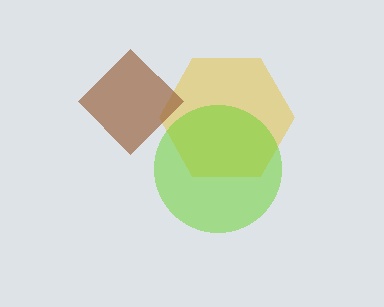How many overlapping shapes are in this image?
There are 3 overlapping shapes in the image.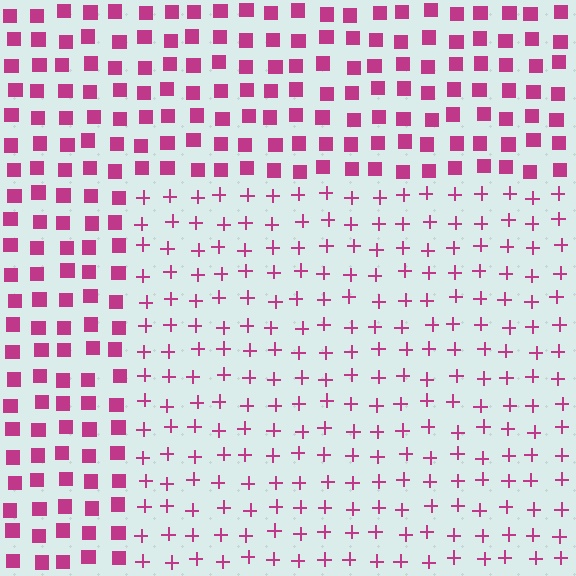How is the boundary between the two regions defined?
The boundary is defined by a change in element shape: plus signs inside vs. squares outside. All elements share the same color and spacing.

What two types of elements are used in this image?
The image uses plus signs inside the rectangle region and squares outside it.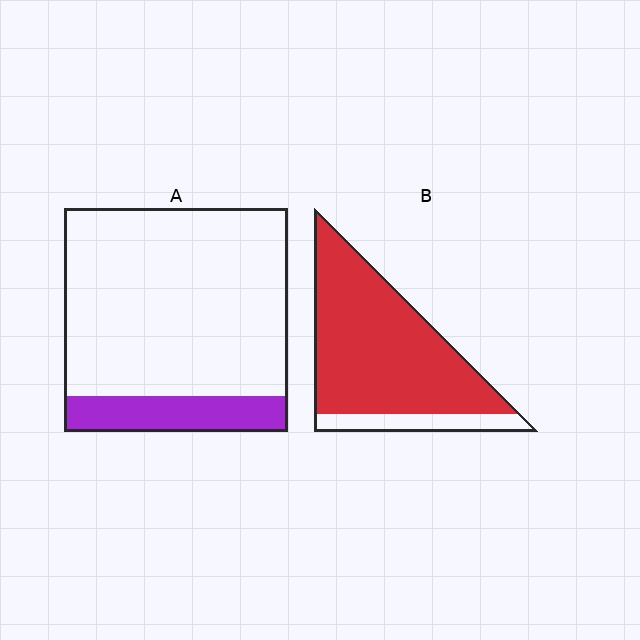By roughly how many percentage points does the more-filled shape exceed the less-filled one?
By roughly 70 percentage points (B over A).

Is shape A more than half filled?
No.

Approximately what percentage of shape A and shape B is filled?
A is approximately 15% and B is approximately 85%.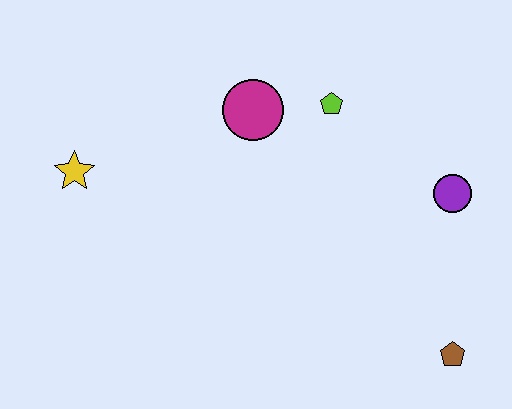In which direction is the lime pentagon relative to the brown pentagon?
The lime pentagon is above the brown pentagon.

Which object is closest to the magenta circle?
The lime pentagon is closest to the magenta circle.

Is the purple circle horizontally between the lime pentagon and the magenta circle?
No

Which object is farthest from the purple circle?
The yellow star is farthest from the purple circle.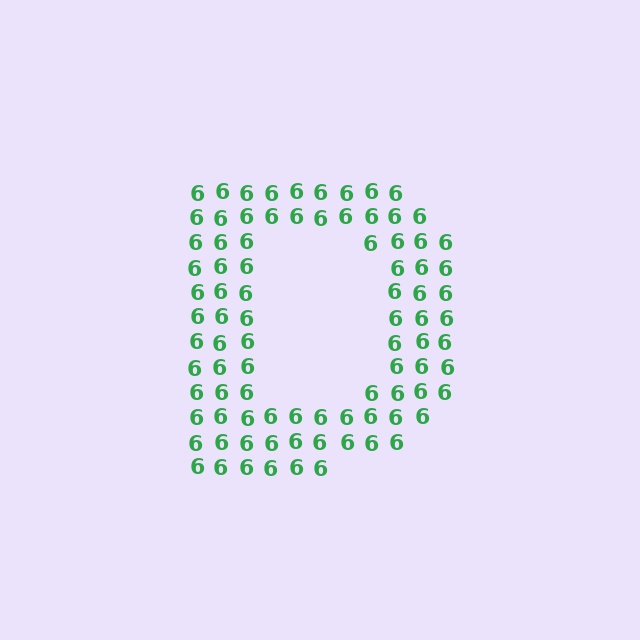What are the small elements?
The small elements are digit 6's.